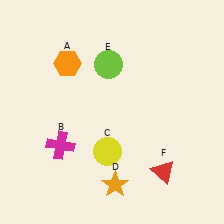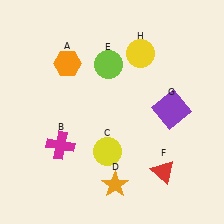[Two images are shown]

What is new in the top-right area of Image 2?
A purple square (G) was added in the top-right area of Image 2.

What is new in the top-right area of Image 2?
A yellow circle (H) was added in the top-right area of Image 2.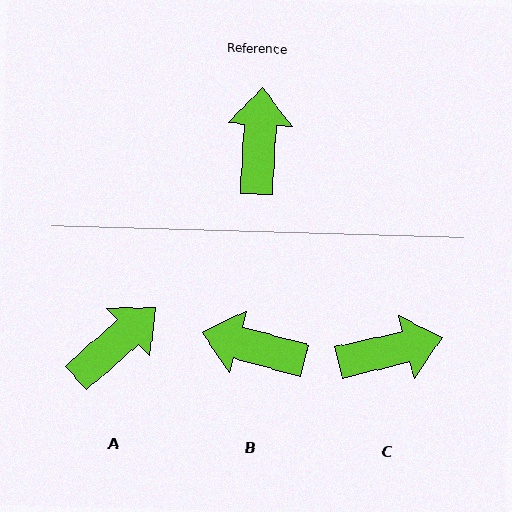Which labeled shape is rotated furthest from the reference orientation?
B, about 77 degrees away.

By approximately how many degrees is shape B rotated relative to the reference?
Approximately 77 degrees counter-clockwise.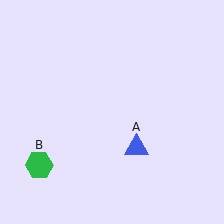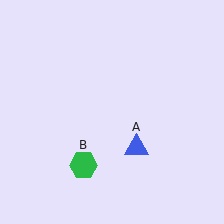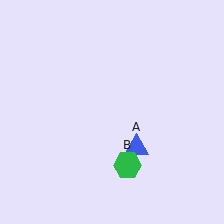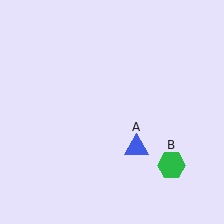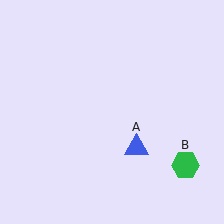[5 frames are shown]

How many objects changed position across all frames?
1 object changed position: green hexagon (object B).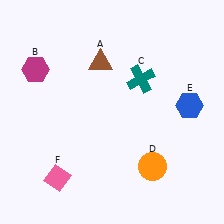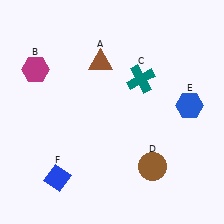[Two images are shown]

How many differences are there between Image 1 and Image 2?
There are 2 differences between the two images.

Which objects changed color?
D changed from orange to brown. F changed from pink to blue.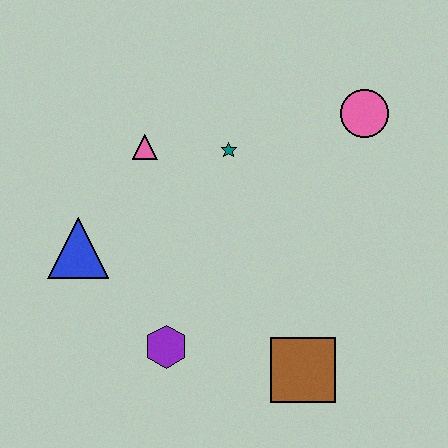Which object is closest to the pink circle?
The teal star is closest to the pink circle.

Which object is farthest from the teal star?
The brown square is farthest from the teal star.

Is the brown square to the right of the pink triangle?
Yes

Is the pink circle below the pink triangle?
No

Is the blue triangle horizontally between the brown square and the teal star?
No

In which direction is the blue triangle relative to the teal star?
The blue triangle is to the left of the teal star.